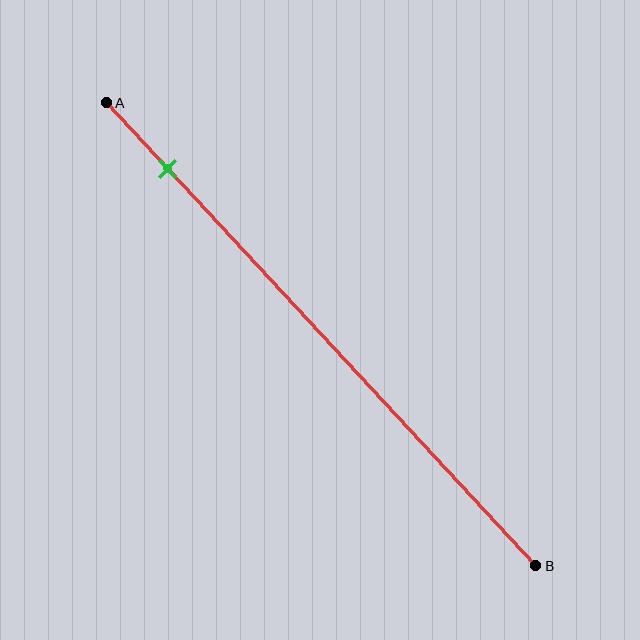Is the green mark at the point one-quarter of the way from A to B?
No, the mark is at about 15% from A, not at the 25% one-quarter point.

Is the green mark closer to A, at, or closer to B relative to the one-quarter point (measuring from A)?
The green mark is closer to point A than the one-quarter point of segment AB.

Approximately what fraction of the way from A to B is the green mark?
The green mark is approximately 15% of the way from A to B.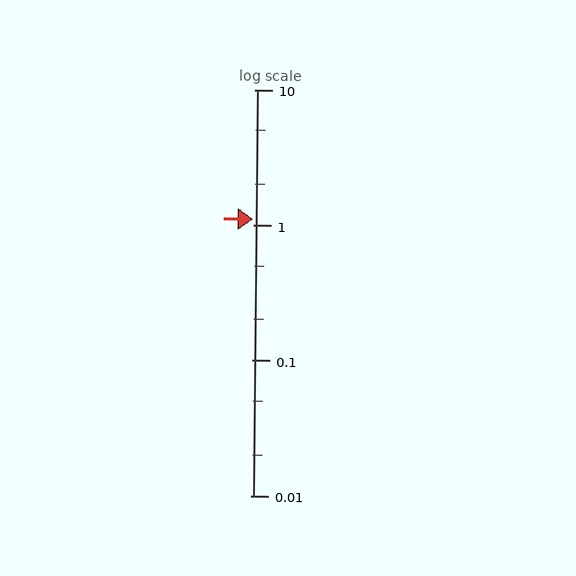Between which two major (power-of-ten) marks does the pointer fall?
The pointer is between 1 and 10.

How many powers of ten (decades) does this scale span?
The scale spans 3 decades, from 0.01 to 10.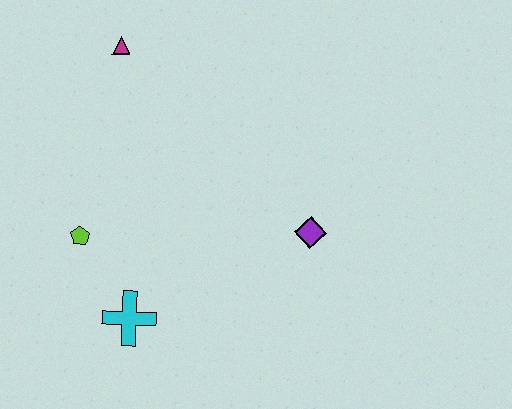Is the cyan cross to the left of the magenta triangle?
No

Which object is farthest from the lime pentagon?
The purple diamond is farthest from the lime pentagon.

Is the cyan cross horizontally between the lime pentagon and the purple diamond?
Yes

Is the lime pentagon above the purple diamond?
No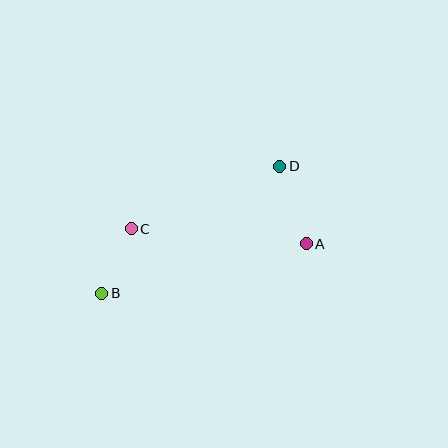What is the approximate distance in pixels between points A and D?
The distance between A and D is approximately 82 pixels.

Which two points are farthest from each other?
Points B and D are farthest from each other.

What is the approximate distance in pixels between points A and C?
The distance between A and C is approximately 175 pixels.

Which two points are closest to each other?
Points B and C are closest to each other.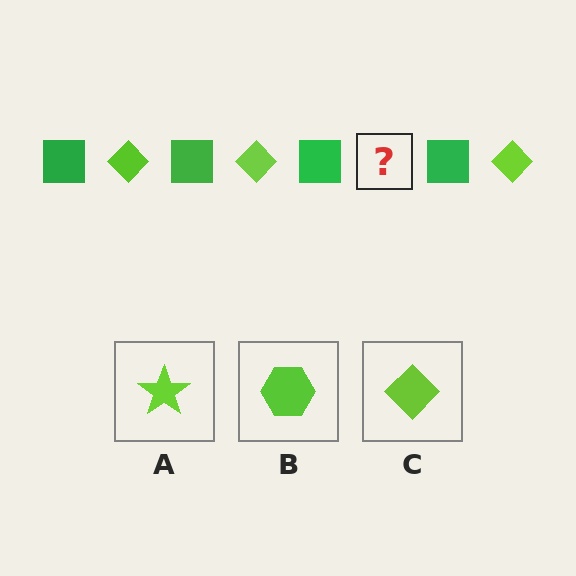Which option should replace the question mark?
Option C.